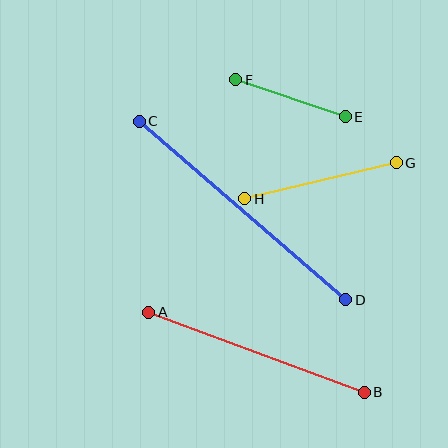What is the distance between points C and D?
The distance is approximately 273 pixels.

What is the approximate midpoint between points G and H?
The midpoint is at approximately (320, 181) pixels.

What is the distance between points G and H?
The distance is approximately 156 pixels.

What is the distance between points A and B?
The distance is approximately 230 pixels.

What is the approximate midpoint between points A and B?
The midpoint is at approximately (257, 352) pixels.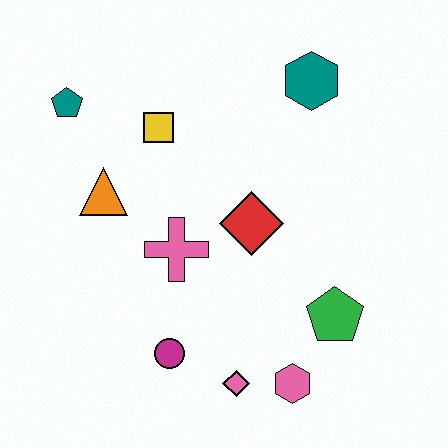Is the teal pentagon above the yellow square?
Yes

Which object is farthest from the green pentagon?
The teal pentagon is farthest from the green pentagon.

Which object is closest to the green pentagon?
The pink hexagon is closest to the green pentagon.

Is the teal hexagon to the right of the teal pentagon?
Yes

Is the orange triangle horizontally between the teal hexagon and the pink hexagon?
No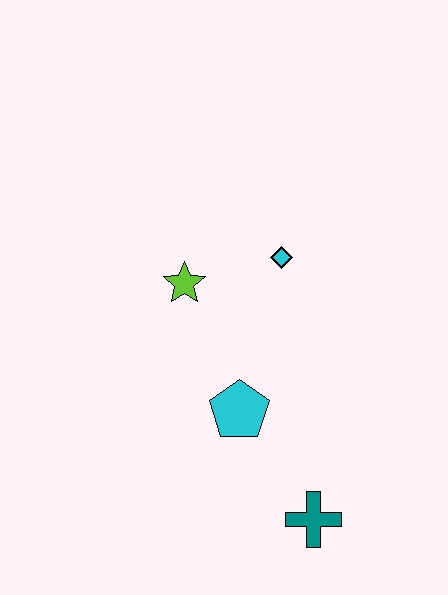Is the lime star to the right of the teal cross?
No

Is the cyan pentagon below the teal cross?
No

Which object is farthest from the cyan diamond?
The teal cross is farthest from the cyan diamond.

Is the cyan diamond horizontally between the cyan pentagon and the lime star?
No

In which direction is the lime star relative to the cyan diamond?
The lime star is to the left of the cyan diamond.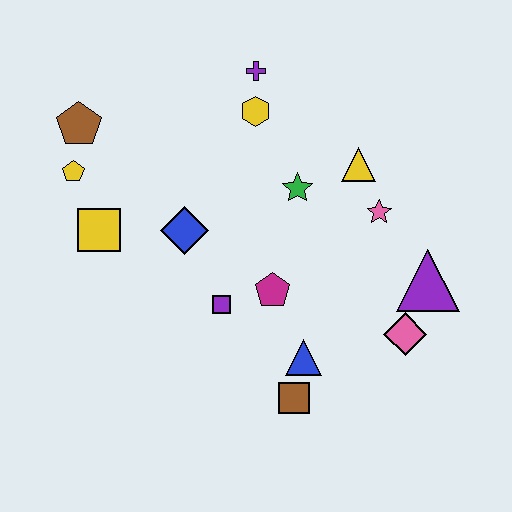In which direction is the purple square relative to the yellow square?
The purple square is to the right of the yellow square.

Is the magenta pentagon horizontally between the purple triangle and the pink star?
No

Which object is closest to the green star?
The yellow triangle is closest to the green star.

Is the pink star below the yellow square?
No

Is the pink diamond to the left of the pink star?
No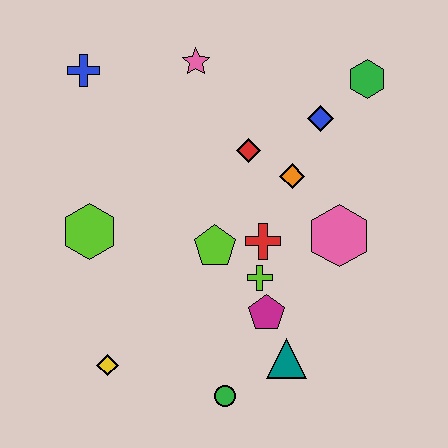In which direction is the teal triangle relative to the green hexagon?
The teal triangle is below the green hexagon.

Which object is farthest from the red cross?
The blue cross is farthest from the red cross.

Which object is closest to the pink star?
The red diamond is closest to the pink star.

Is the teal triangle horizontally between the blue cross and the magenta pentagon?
No